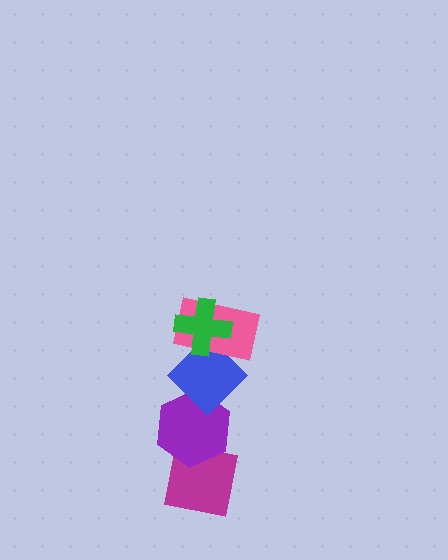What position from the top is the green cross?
The green cross is 1st from the top.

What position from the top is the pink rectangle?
The pink rectangle is 2nd from the top.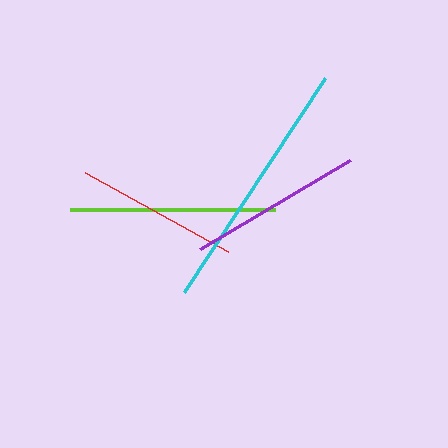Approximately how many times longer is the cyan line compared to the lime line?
The cyan line is approximately 1.3 times the length of the lime line.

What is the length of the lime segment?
The lime segment is approximately 205 pixels long.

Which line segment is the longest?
The cyan line is the longest at approximately 256 pixels.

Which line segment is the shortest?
The red line is the shortest at approximately 163 pixels.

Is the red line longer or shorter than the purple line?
The purple line is longer than the red line.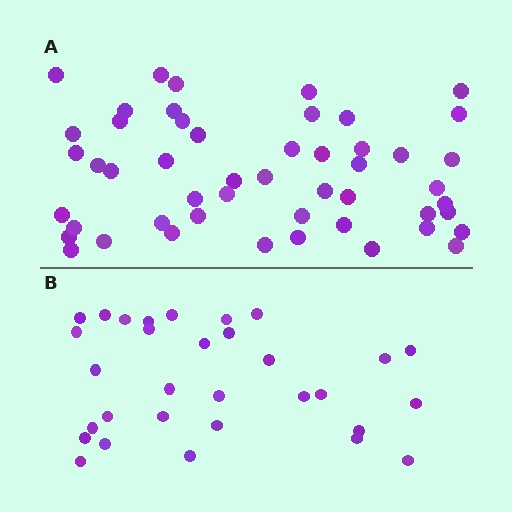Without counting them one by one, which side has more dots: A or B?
Region A (the top region) has more dots.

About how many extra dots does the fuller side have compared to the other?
Region A has approximately 20 more dots than region B.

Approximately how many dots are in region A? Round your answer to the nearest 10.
About 50 dots.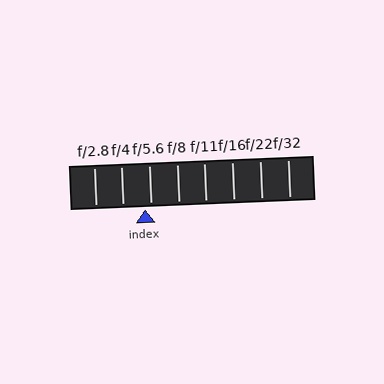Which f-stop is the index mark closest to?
The index mark is closest to f/5.6.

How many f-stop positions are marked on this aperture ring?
There are 8 f-stop positions marked.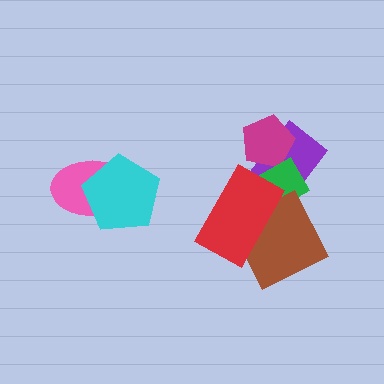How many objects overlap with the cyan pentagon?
1 object overlaps with the cyan pentagon.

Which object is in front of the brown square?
The red rectangle is in front of the brown square.